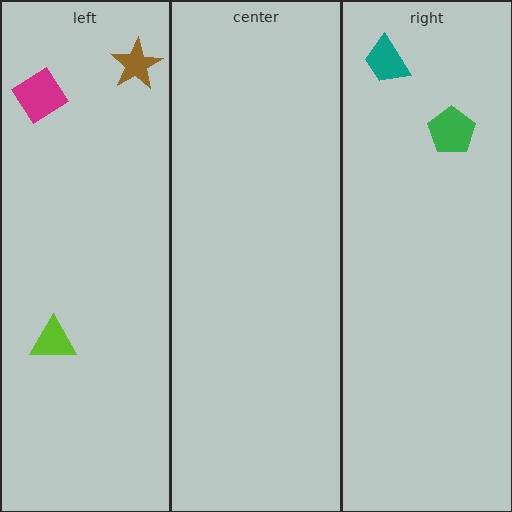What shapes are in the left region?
The lime triangle, the magenta diamond, the brown star.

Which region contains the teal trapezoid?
The right region.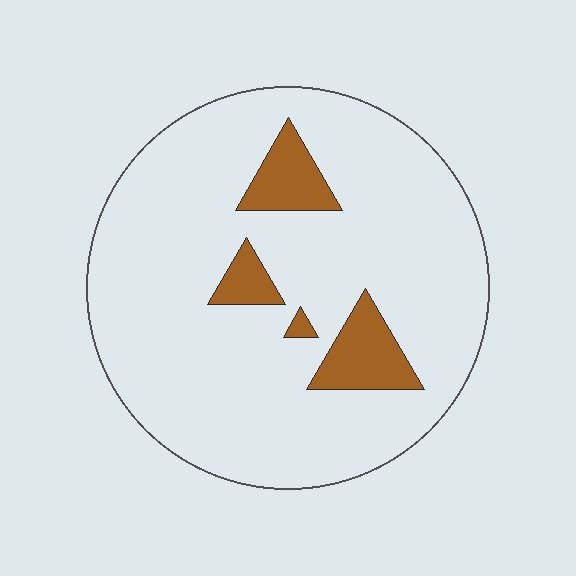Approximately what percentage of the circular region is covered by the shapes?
Approximately 10%.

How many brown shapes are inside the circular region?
4.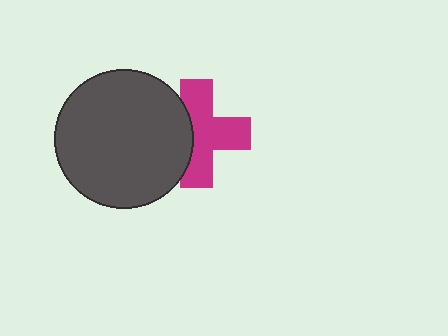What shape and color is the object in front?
The object in front is a dark gray circle.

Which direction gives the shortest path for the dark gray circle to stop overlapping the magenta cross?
Moving left gives the shortest separation.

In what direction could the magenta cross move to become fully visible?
The magenta cross could move right. That would shift it out from behind the dark gray circle entirely.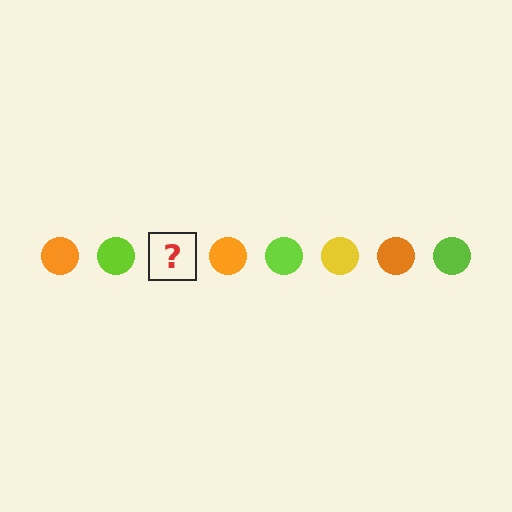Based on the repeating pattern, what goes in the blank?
The blank should be a yellow circle.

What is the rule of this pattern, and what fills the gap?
The rule is that the pattern cycles through orange, lime, yellow circles. The gap should be filled with a yellow circle.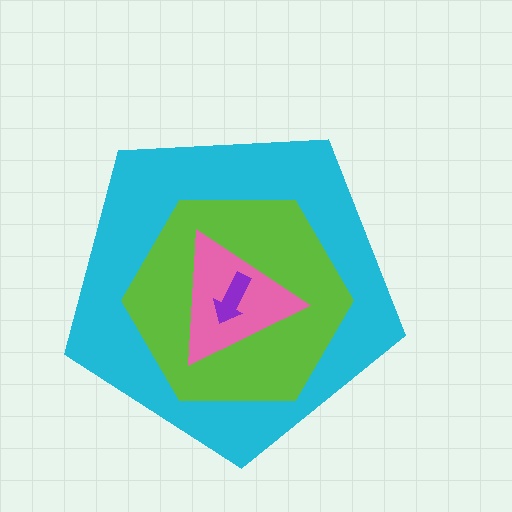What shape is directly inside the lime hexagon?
The pink triangle.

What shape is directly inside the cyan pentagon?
The lime hexagon.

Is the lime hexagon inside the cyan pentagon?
Yes.